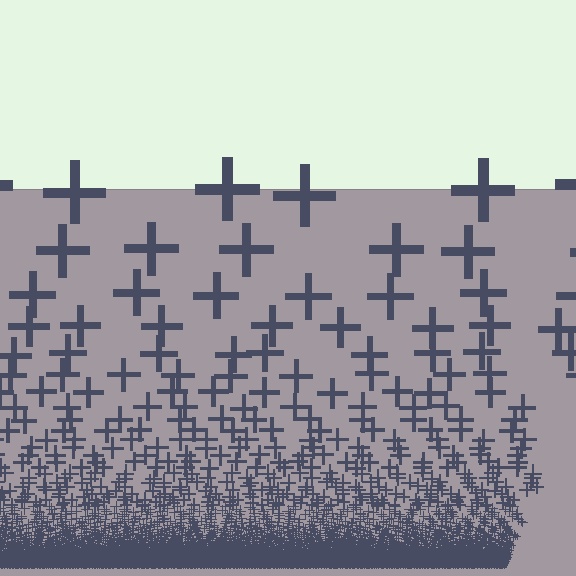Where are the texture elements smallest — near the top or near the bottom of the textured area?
Near the bottom.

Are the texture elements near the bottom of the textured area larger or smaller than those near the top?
Smaller. The gradient is inverted — elements near the bottom are smaller and denser.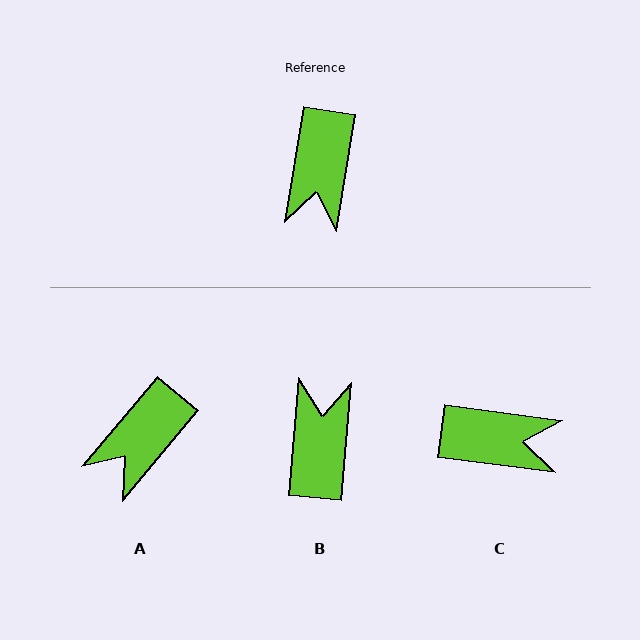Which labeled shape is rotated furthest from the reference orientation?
B, about 176 degrees away.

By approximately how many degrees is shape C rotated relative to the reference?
Approximately 92 degrees counter-clockwise.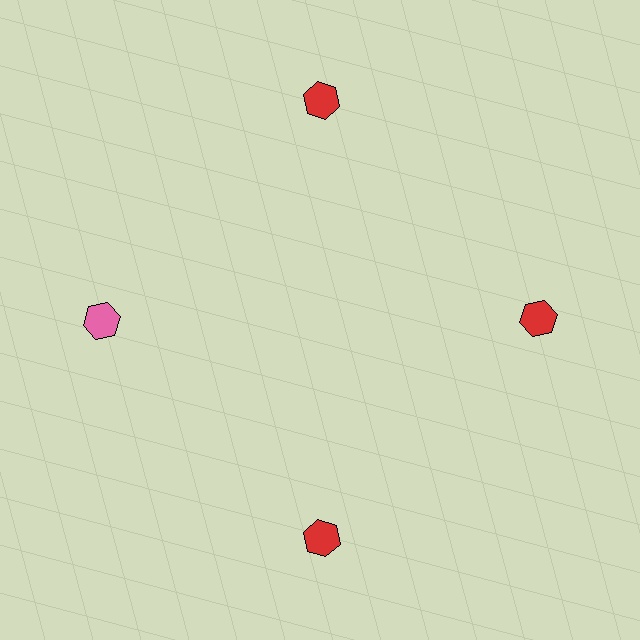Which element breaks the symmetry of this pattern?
The pink hexagon at roughly the 9 o'clock position breaks the symmetry. All other shapes are red hexagons.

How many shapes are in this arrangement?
There are 4 shapes arranged in a ring pattern.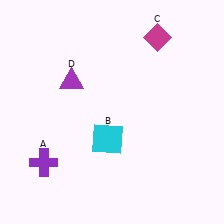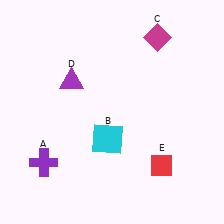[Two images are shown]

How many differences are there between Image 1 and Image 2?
There is 1 difference between the two images.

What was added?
A red diamond (E) was added in Image 2.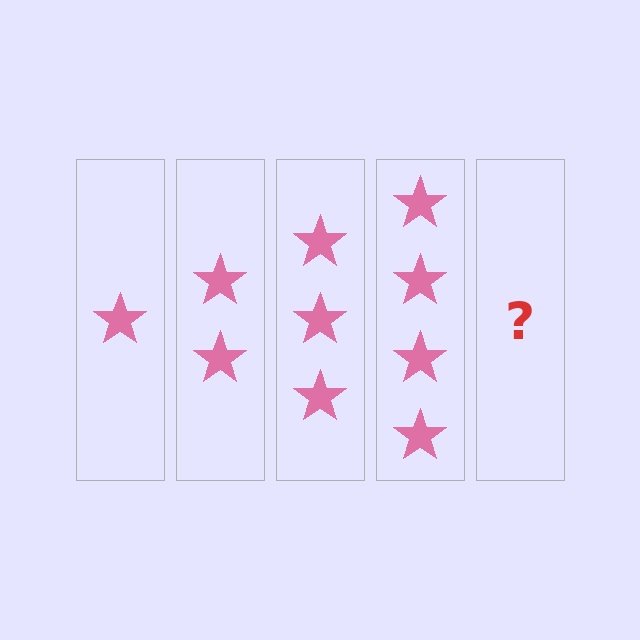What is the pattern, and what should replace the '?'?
The pattern is that each step adds one more star. The '?' should be 5 stars.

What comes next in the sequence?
The next element should be 5 stars.